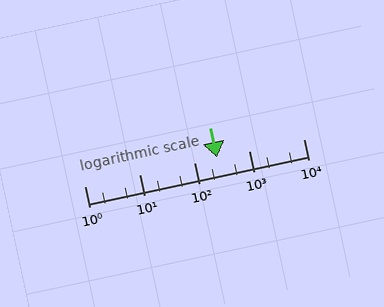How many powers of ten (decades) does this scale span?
The scale spans 4 decades, from 1 to 10000.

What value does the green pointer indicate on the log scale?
The pointer indicates approximately 260.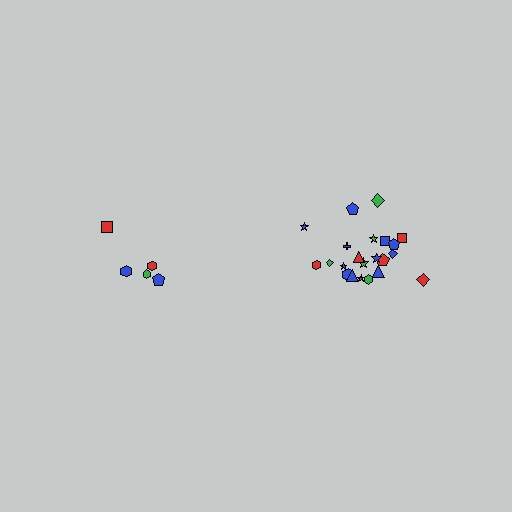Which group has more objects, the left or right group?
The right group.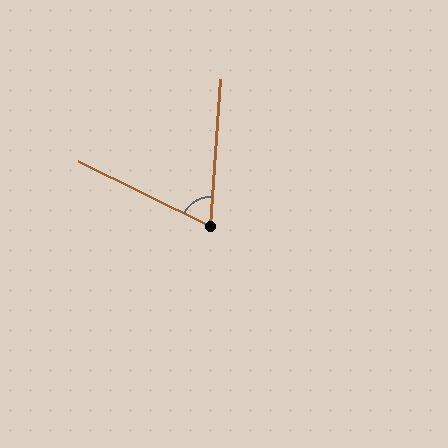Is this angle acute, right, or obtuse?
It is acute.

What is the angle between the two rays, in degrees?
Approximately 68 degrees.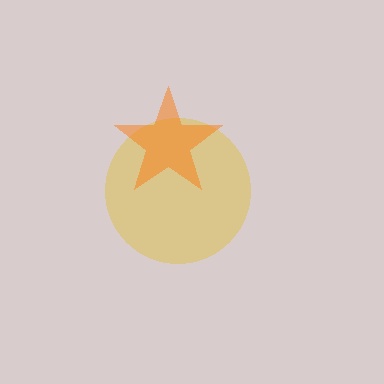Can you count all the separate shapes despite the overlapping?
Yes, there are 2 separate shapes.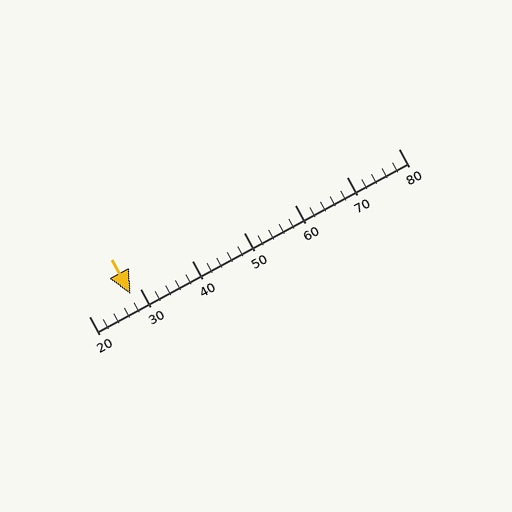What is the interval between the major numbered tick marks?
The major tick marks are spaced 10 units apart.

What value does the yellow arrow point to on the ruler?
The yellow arrow points to approximately 28.